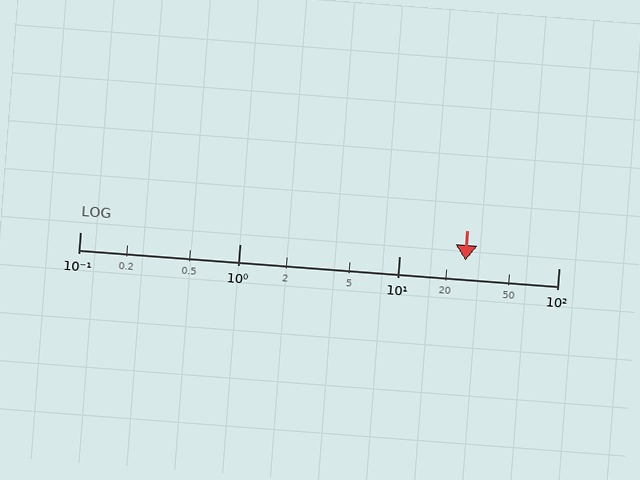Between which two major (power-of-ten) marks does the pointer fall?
The pointer is between 10 and 100.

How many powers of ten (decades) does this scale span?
The scale spans 3 decades, from 0.1 to 100.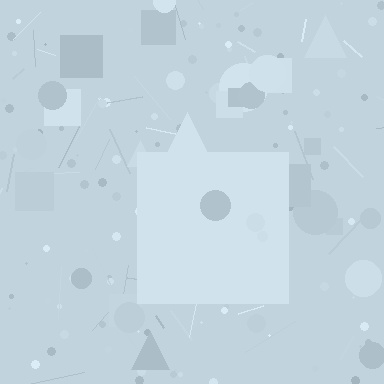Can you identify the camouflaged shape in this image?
The camouflaged shape is a square.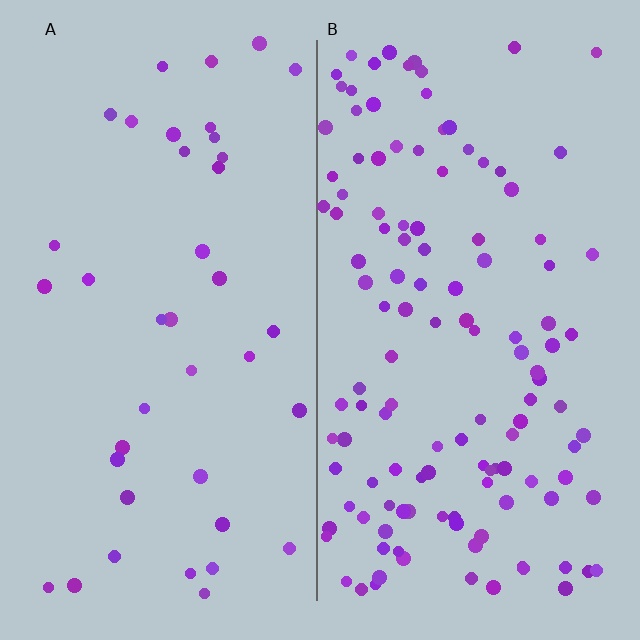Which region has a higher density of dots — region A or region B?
B (the right).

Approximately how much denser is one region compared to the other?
Approximately 3.2× — region B over region A.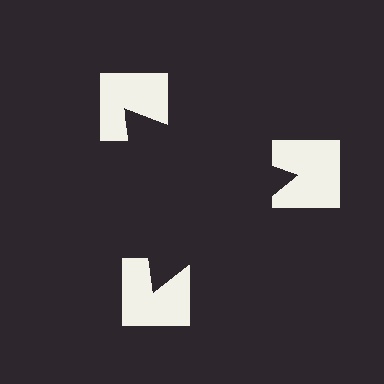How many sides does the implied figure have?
3 sides.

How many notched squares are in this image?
There are 3 — one at each vertex of the illusory triangle.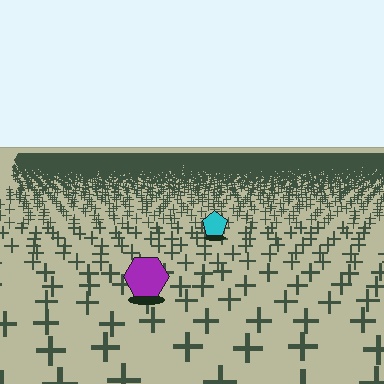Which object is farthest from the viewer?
The cyan pentagon is farthest from the viewer. It appears smaller and the ground texture around it is denser.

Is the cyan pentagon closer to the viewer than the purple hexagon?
No. The purple hexagon is closer — you can tell from the texture gradient: the ground texture is coarser near it.